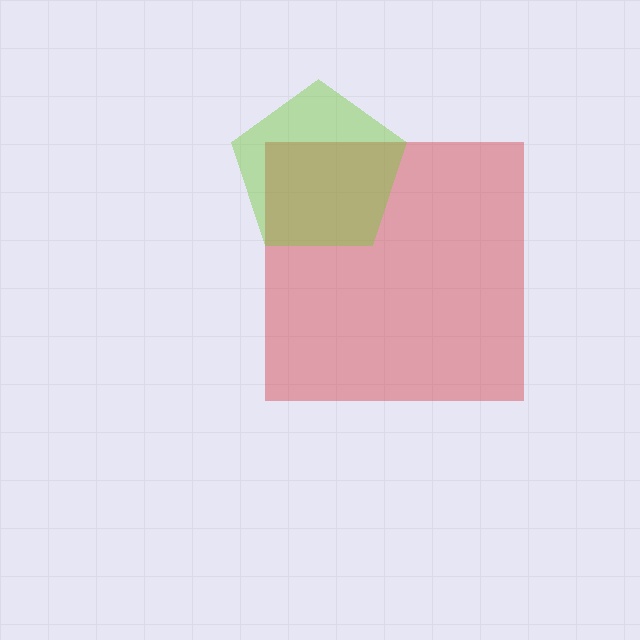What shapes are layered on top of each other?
The layered shapes are: a red square, a lime pentagon.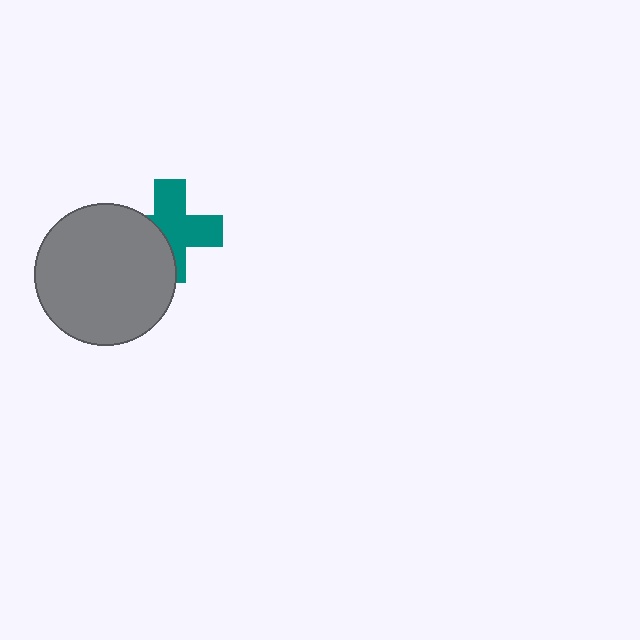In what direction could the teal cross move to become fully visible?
The teal cross could move right. That would shift it out from behind the gray circle entirely.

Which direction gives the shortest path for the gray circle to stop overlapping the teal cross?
Moving left gives the shortest separation.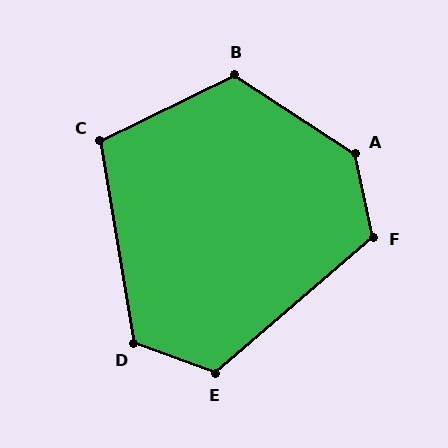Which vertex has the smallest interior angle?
C, at approximately 107 degrees.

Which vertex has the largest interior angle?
A, at approximately 134 degrees.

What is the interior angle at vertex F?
Approximately 119 degrees (obtuse).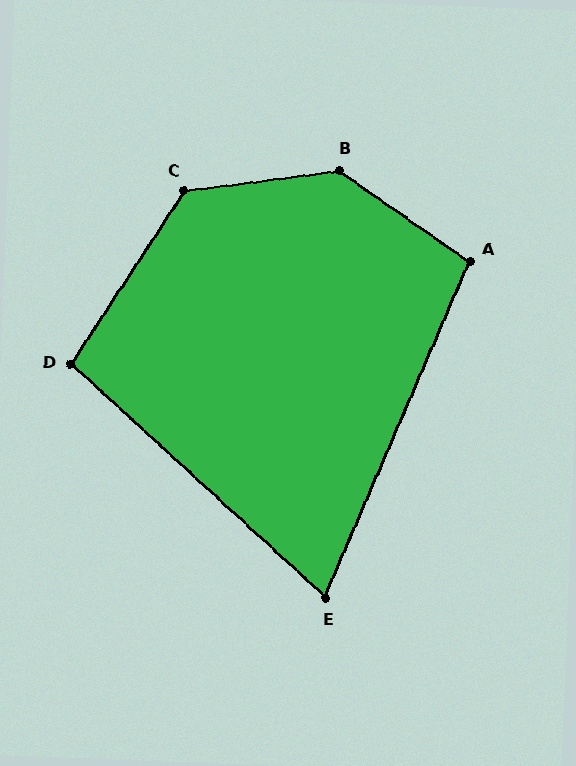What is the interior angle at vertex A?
Approximately 102 degrees (obtuse).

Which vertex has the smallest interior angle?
E, at approximately 71 degrees.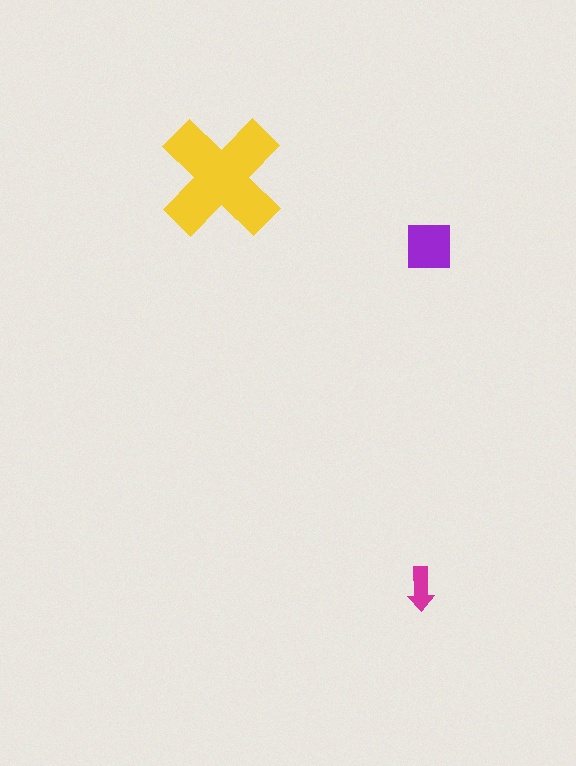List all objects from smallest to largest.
The magenta arrow, the purple square, the yellow cross.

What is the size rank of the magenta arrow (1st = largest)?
3rd.